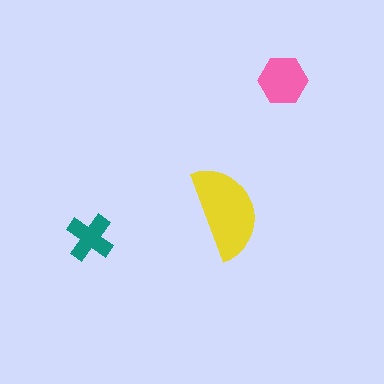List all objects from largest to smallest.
The yellow semicircle, the pink hexagon, the teal cross.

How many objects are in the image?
There are 3 objects in the image.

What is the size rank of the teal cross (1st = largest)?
3rd.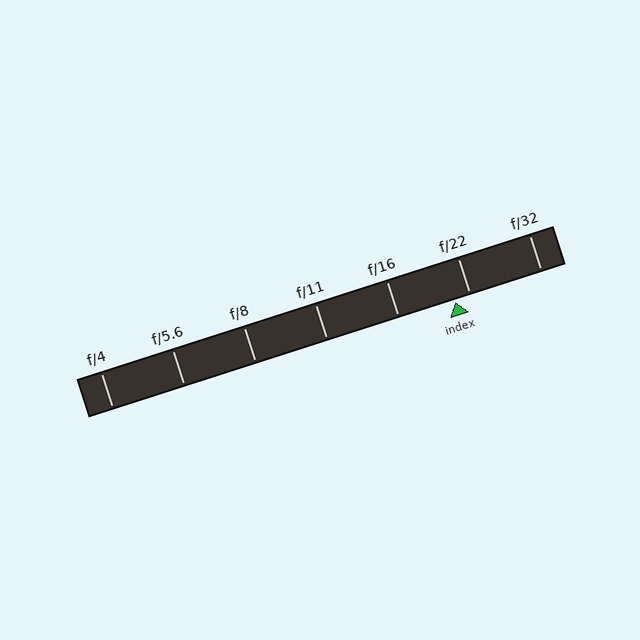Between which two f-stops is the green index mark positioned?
The index mark is between f/16 and f/22.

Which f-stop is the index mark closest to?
The index mark is closest to f/22.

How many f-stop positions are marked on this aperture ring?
There are 7 f-stop positions marked.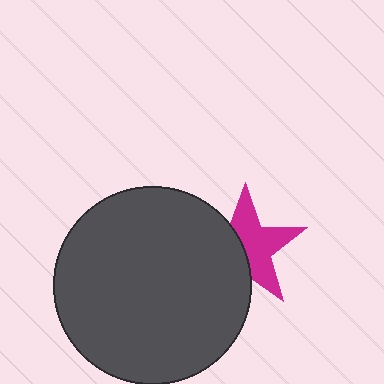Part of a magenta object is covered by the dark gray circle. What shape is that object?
It is a star.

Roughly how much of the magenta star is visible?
About half of it is visible (roughly 57%).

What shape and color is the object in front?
The object in front is a dark gray circle.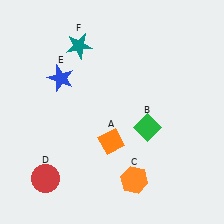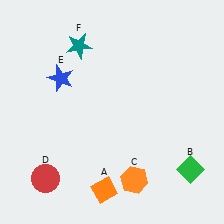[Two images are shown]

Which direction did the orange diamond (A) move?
The orange diamond (A) moved down.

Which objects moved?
The objects that moved are: the orange diamond (A), the green diamond (B).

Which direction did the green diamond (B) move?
The green diamond (B) moved right.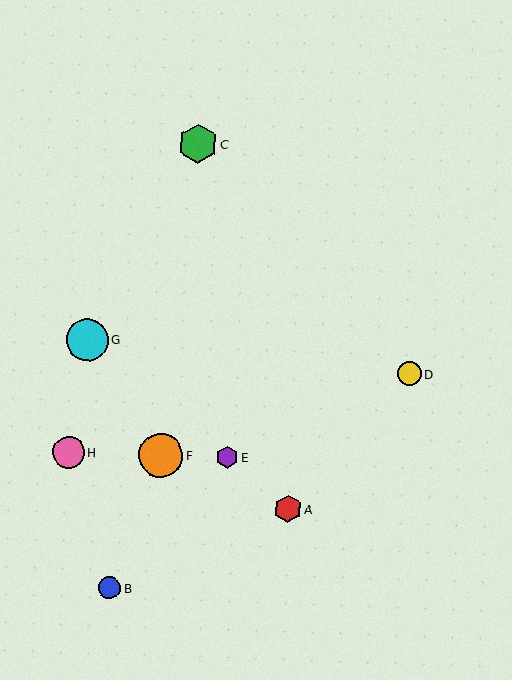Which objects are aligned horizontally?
Objects E, F, H are aligned horizontally.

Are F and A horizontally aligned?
No, F is at y≈455 and A is at y≈509.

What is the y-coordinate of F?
Object F is at y≈455.